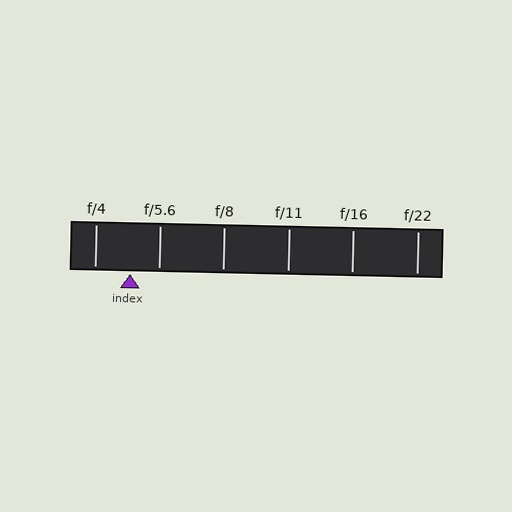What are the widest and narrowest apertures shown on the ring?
The widest aperture shown is f/4 and the narrowest is f/22.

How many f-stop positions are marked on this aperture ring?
There are 6 f-stop positions marked.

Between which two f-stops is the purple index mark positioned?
The index mark is between f/4 and f/5.6.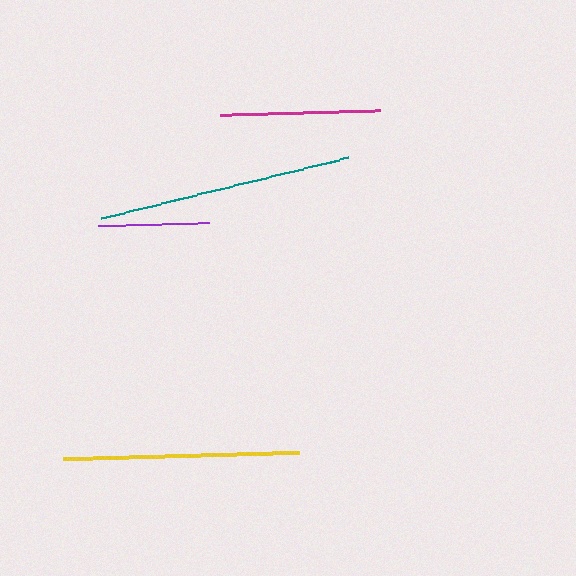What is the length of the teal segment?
The teal segment is approximately 254 pixels long.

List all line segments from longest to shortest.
From longest to shortest: teal, yellow, magenta, purple.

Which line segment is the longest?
The teal line is the longest at approximately 254 pixels.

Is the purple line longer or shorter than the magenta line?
The magenta line is longer than the purple line.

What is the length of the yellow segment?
The yellow segment is approximately 236 pixels long.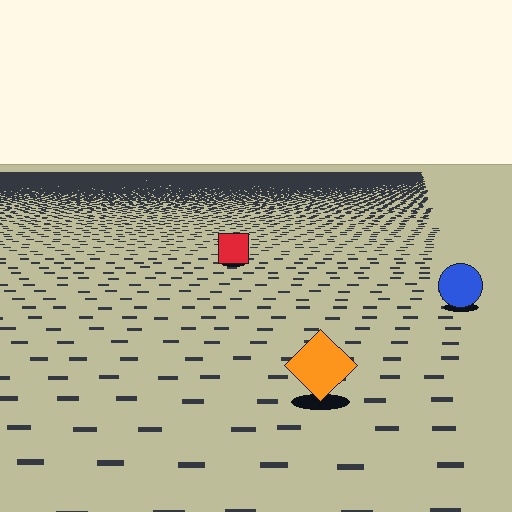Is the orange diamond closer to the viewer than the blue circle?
Yes. The orange diamond is closer — you can tell from the texture gradient: the ground texture is coarser near it.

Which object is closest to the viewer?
The orange diamond is closest. The texture marks near it are larger and more spread out.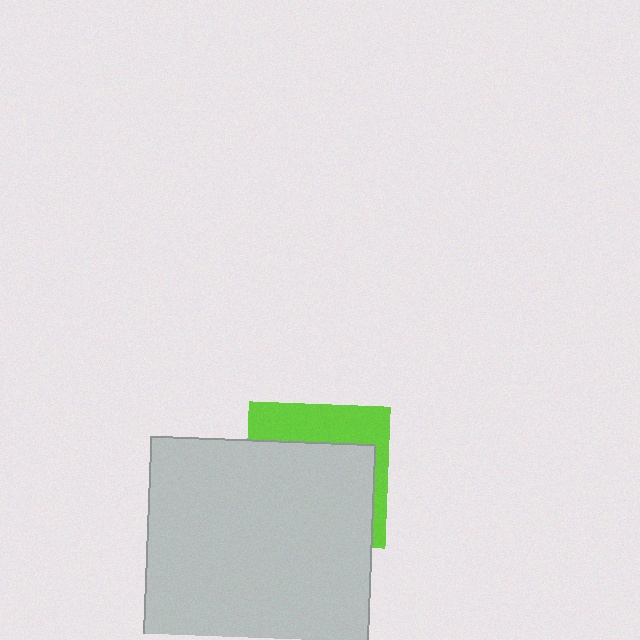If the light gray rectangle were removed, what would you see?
You would see the complete lime square.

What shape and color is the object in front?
The object in front is a light gray rectangle.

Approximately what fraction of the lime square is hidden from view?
Roughly 67% of the lime square is hidden behind the light gray rectangle.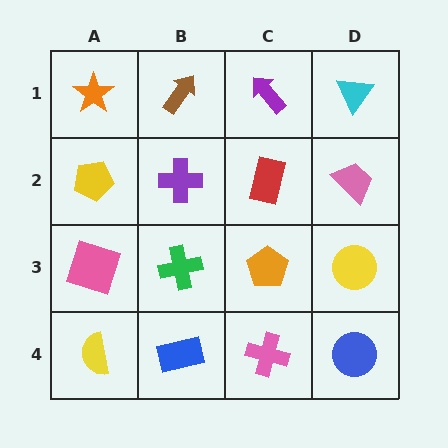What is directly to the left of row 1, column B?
An orange star.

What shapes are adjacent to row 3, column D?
A pink trapezoid (row 2, column D), a blue circle (row 4, column D), an orange pentagon (row 3, column C).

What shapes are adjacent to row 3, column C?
A red rectangle (row 2, column C), a pink cross (row 4, column C), a green cross (row 3, column B), a yellow circle (row 3, column D).